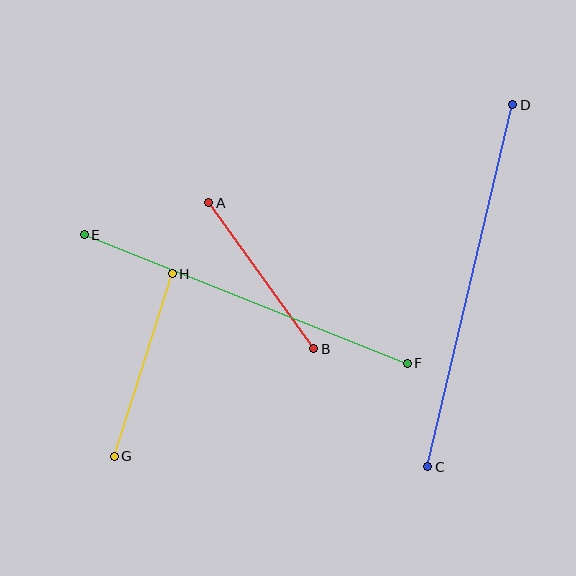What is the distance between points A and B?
The distance is approximately 180 pixels.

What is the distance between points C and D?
The distance is approximately 372 pixels.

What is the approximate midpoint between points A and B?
The midpoint is at approximately (261, 276) pixels.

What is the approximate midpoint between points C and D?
The midpoint is at approximately (470, 286) pixels.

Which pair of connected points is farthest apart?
Points C and D are farthest apart.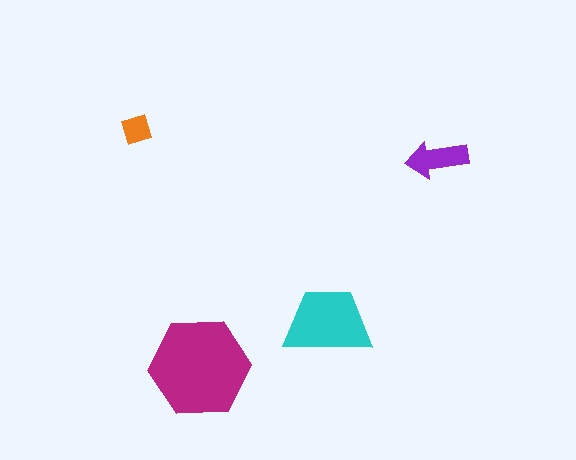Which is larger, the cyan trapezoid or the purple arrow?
The cyan trapezoid.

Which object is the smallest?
The orange diamond.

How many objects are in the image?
There are 4 objects in the image.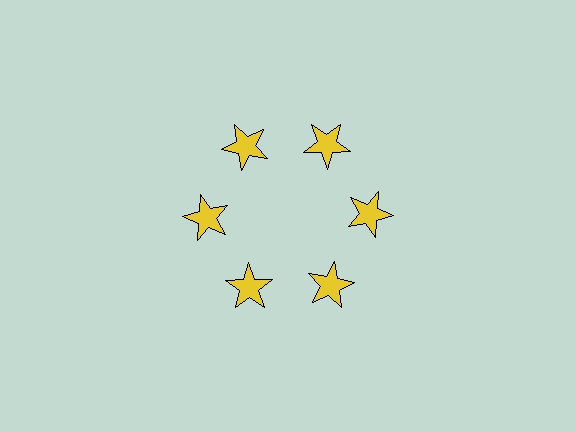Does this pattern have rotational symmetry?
Yes, this pattern has 6-fold rotational symmetry. It looks the same after rotating 60 degrees around the center.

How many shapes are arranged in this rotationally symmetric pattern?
There are 6 shapes, arranged in 6 groups of 1.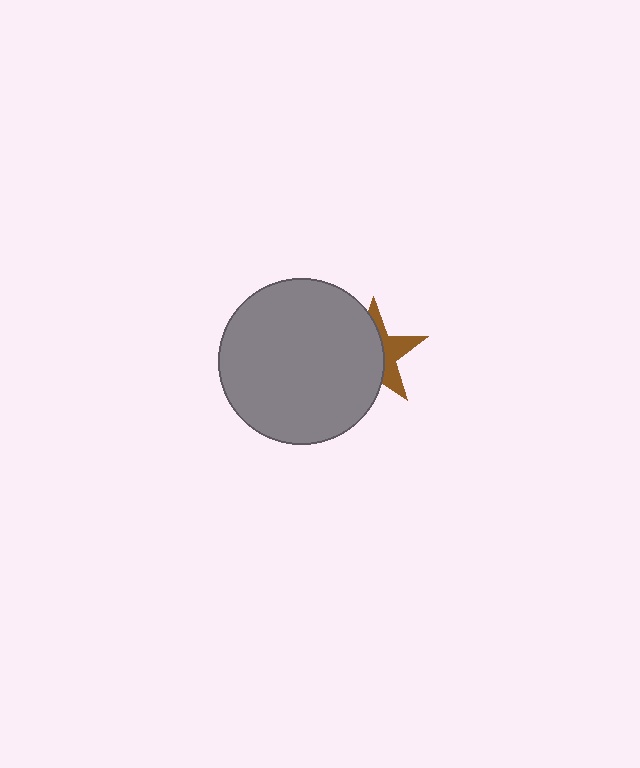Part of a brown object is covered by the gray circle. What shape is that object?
It is a star.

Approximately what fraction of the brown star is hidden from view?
Roughly 61% of the brown star is hidden behind the gray circle.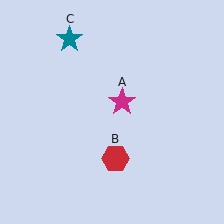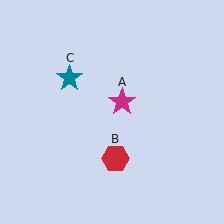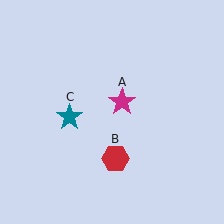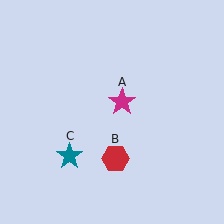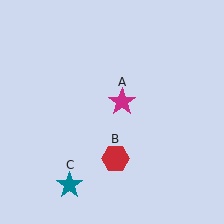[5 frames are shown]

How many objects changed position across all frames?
1 object changed position: teal star (object C).